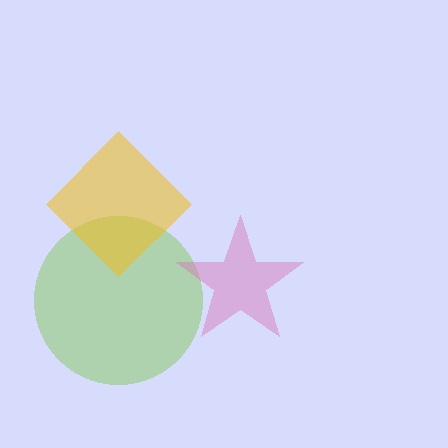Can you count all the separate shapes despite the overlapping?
Yes, there are 3 separate shapes.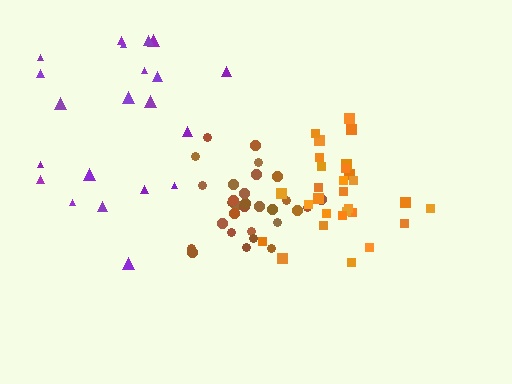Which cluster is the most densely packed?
Brown.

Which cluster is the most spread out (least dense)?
Purple.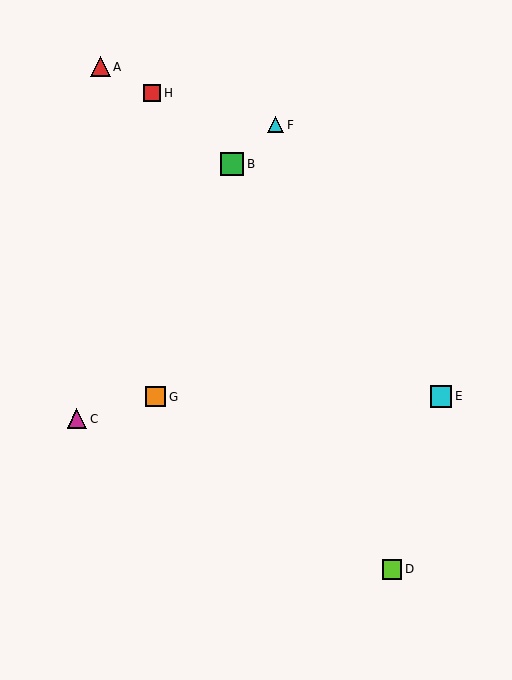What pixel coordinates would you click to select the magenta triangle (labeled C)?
Click at (77, 419) to select the magenta triangle C.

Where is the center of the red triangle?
The center of the red triangle is at (100, 67).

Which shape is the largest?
The green square (labeled B) is the largest.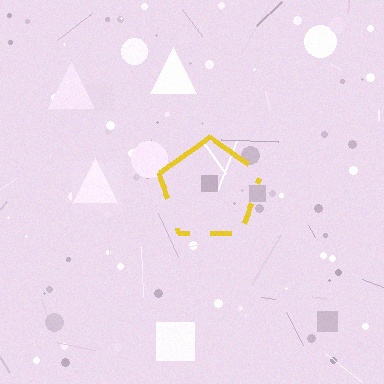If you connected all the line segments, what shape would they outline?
They would outline a pentagon.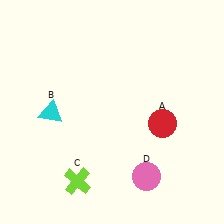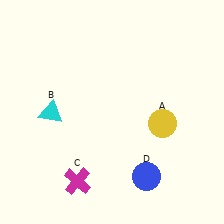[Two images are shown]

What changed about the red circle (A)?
In Image 1, A is red. In Image 2, it changed to yellow.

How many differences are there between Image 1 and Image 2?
There are 3 differences between the two images.